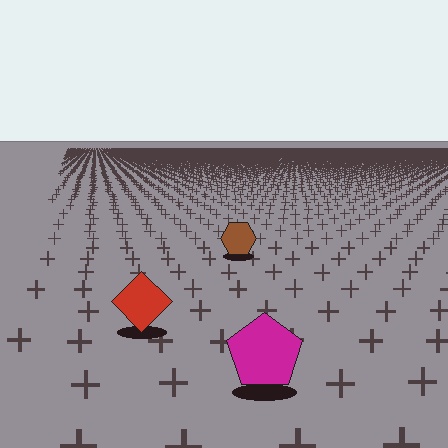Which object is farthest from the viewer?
The brown hexagon is farthest from the viewer. It appears smaller and the ground texture around it is denser.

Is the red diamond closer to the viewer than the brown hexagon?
Yes. The red diamond is closer — you can tell from the texture gradient: the ground texture is coarser near it.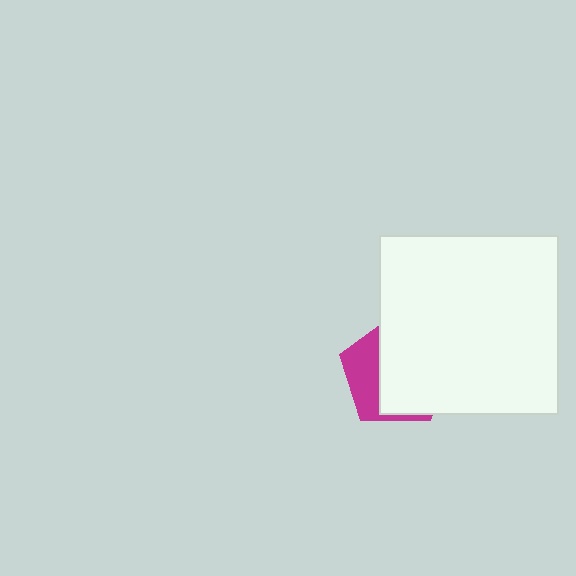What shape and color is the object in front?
The object in front is a white square.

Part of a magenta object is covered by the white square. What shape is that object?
It is a pentagon.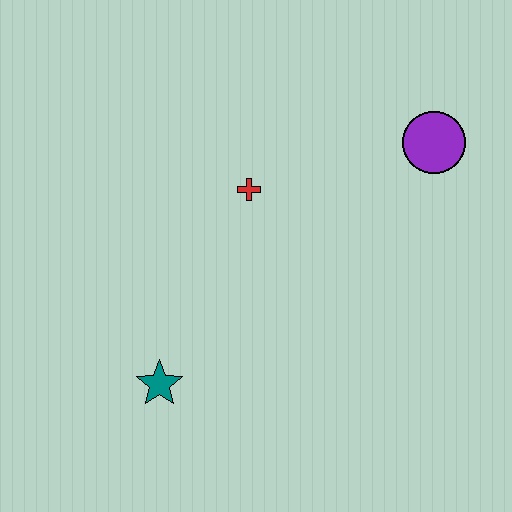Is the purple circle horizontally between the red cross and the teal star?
No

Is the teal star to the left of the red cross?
Yes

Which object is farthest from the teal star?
The purple circle is farthest from the teal star.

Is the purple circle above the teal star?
Yes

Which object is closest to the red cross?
The purple circle is closest to the red cross.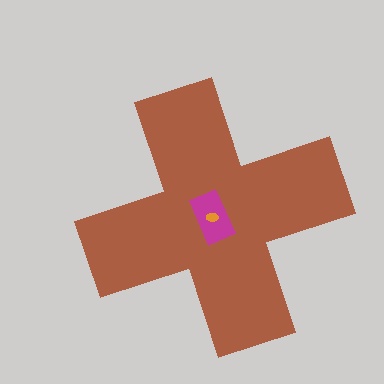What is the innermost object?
The orange ellipse.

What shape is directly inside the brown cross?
The magenta rectangle.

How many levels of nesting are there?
3.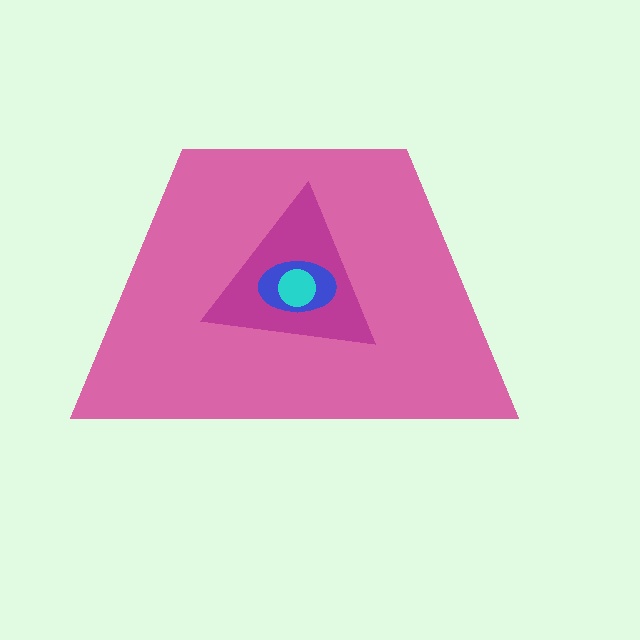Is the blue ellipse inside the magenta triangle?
Yes.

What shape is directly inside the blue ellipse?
The cyan circle.